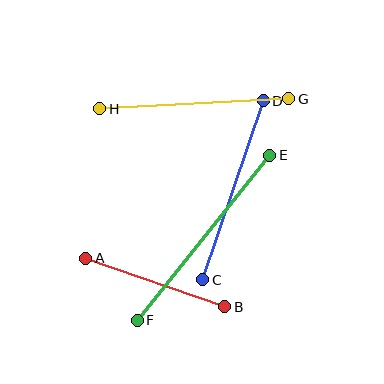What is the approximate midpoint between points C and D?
The midpoint is at approximately (233, 190) pixels.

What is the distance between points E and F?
The distance is approximately 211 pixels.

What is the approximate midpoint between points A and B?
The midpoint is at approximately (155, 283) pixels.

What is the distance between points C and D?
The distance is approximately 189 pixels.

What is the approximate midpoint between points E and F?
The midpoint is at approximately (203, 238) pixels.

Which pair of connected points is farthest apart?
Points E and F are farthest apart.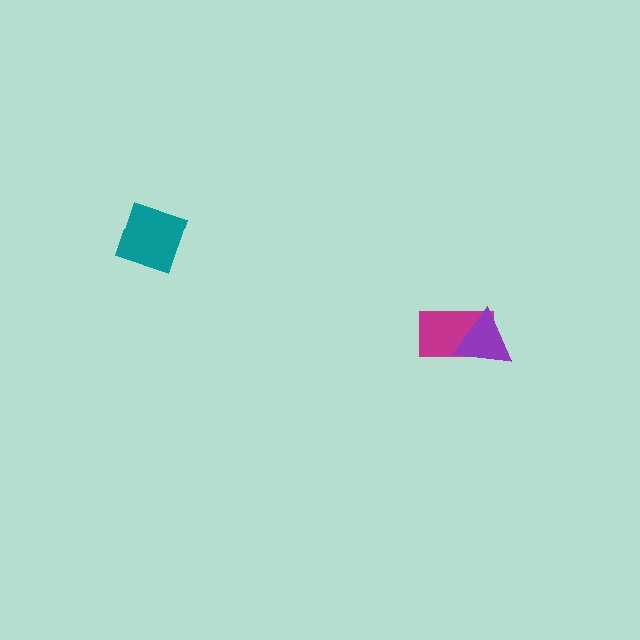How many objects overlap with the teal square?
0 objects overlap with the teal square.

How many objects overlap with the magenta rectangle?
1 object overlaps with the magenta rectangle.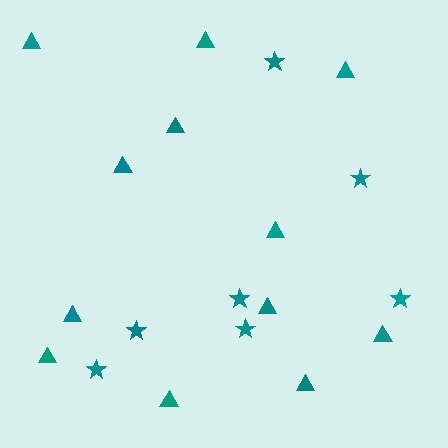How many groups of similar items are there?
There are 2 groups: one group of stars (7) and one group of triangles (12).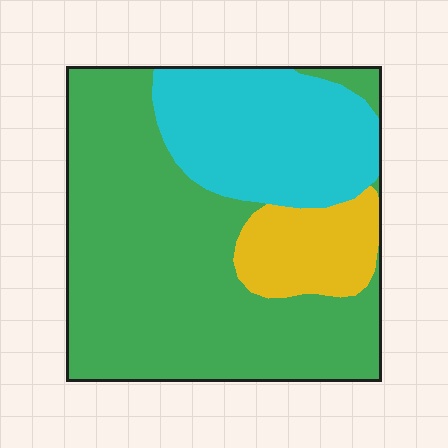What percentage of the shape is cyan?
Cyan covers 27% of the shape.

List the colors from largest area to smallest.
From largest to smallest: green, cyan, yellow.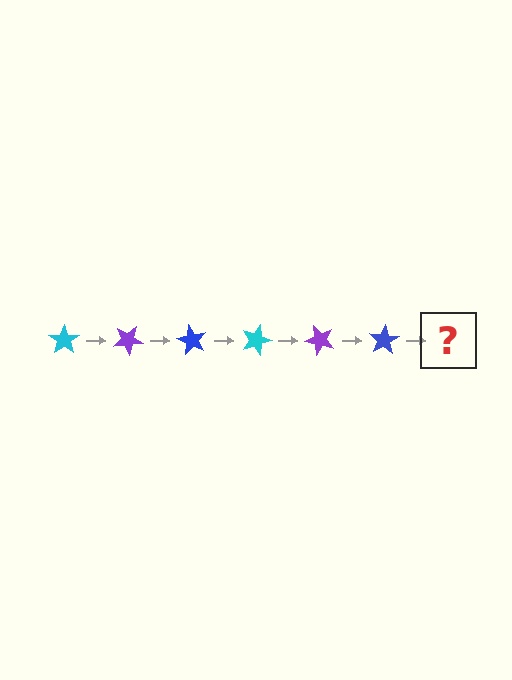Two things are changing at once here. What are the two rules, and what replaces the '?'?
The two rules are that it rotates 30 degrees each step and the color cycles through cyan, purple, and blue. The '?' should be a cyan star, rotated 180 degrees from the start.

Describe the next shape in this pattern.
It should be a cyan star, rotated 180 degrees from the start.